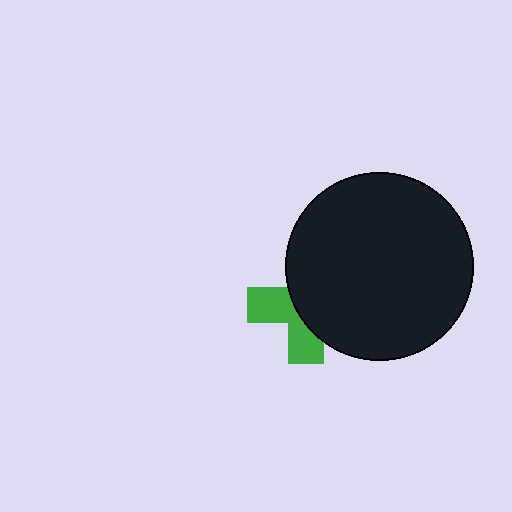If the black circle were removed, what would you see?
You would see the complete green cross.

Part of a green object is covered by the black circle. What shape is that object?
It is a cross.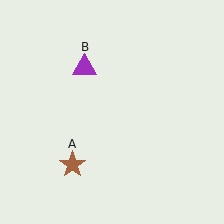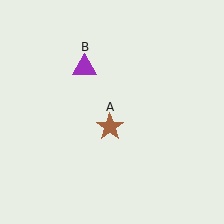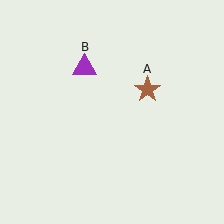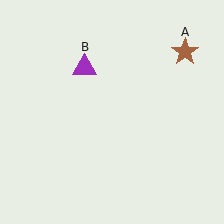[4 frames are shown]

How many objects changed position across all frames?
1 object changed position: brown star (object A).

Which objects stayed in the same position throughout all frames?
Purple triangle (object B) remained stationary.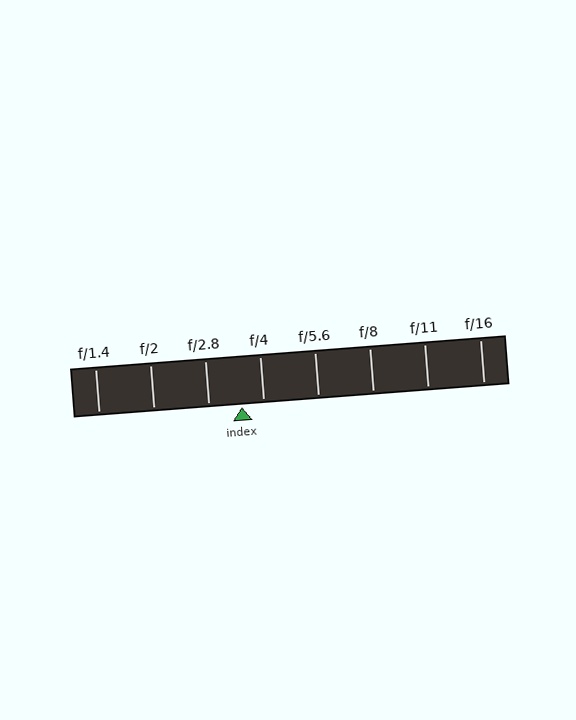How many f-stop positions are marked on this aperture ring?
There are 8 f-stop positions marked.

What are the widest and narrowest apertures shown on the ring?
The widest aperture shown is f/1.4 and the narrowest is f/16.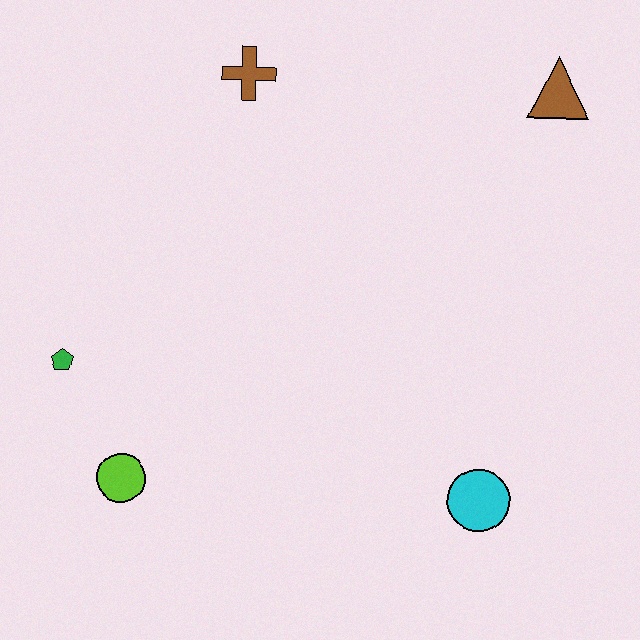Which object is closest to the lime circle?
The green pentagon is closest to the lime circle.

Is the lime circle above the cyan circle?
Yes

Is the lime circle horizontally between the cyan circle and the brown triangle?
No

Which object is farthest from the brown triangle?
The lime circle is farthest from the brown triangle.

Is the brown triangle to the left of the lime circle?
No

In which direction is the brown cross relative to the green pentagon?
The brown cross is above the green pentagon.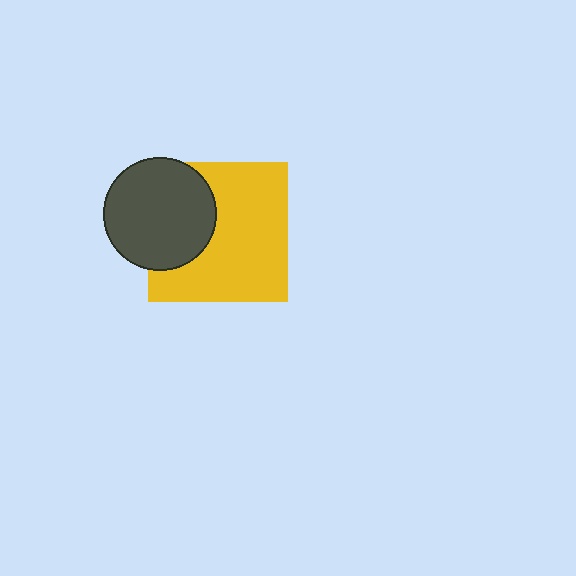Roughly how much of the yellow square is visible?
Most of it is visible (roughly 67%).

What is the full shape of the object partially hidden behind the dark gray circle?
The partially hidden object is a yellow square.